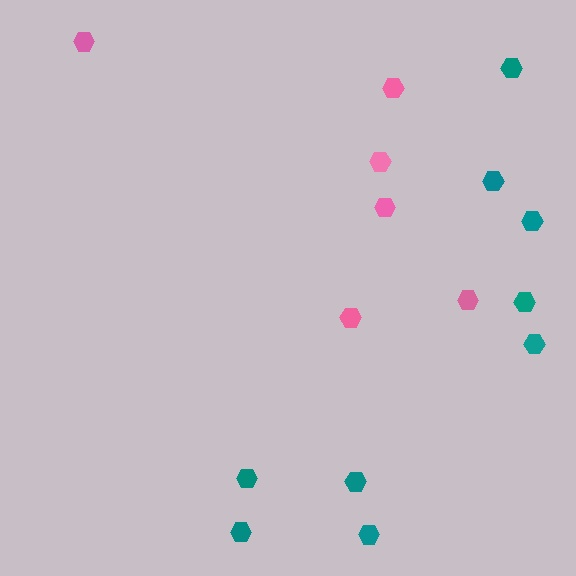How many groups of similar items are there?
There are 2 groups: one group of teal hexagons (9) and one group of pink hexagons (6).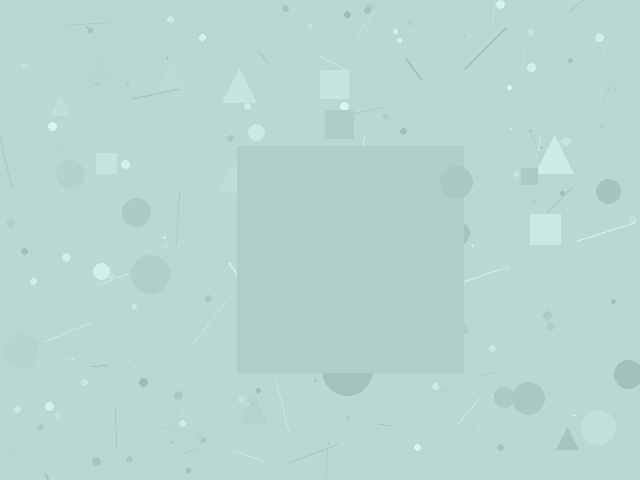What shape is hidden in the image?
A square is hidden in the image.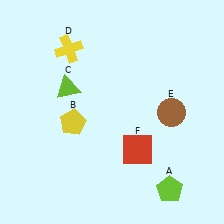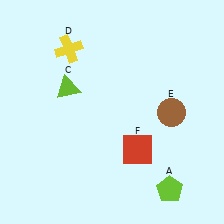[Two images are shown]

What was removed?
The yellow pentagon (B) was removed in Image 2.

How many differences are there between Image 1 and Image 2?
There is 1 difference between the two images.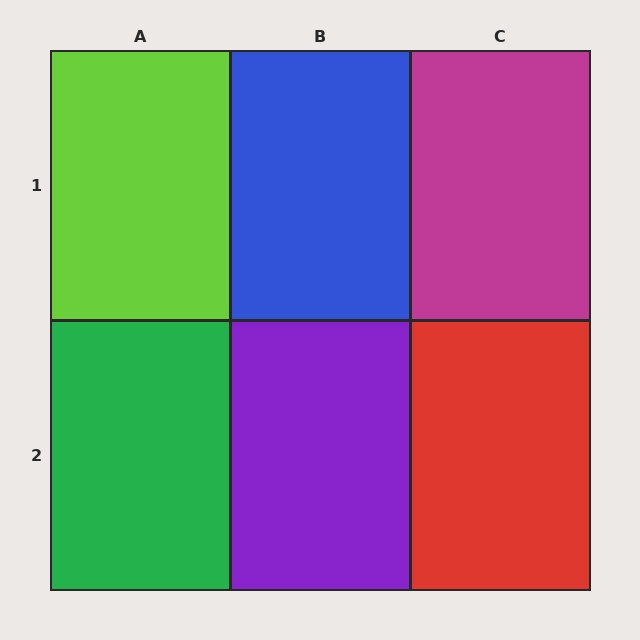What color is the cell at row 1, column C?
Magenta.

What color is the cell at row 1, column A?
Lime.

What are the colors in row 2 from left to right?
Green, purple, red.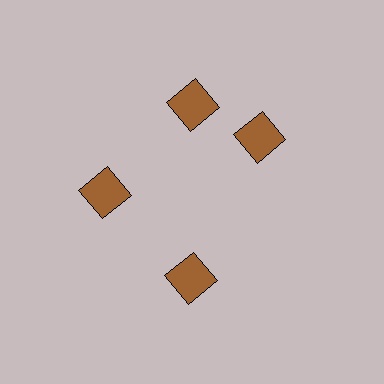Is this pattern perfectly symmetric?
No. The 4 brown squares are arranged in a ring, but one element near the 3 o'clock position is rotated out of alignment along the ring, breaking the 4-fold rotational symmetry.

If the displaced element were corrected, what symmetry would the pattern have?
It would have 4-fold rotational symmetry — the pattern would map onto itself every 90 degrees.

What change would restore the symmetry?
The symmetry would be restored by rotating it back into even spacing with its neighbors so that all 4 squares sit at equal angles and equal distance from the center.